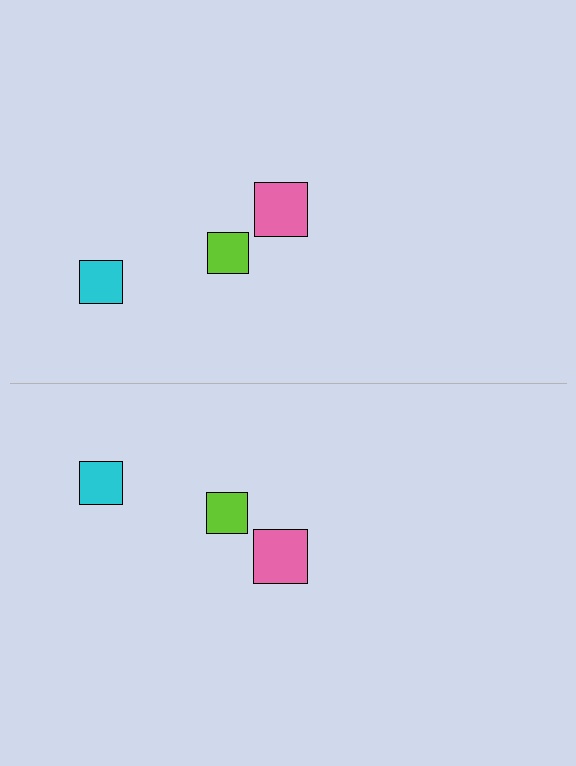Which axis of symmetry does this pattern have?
The pattern has a horizontal axis of symmetry running through the center of the image.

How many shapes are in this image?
There are 6 shapes in this image.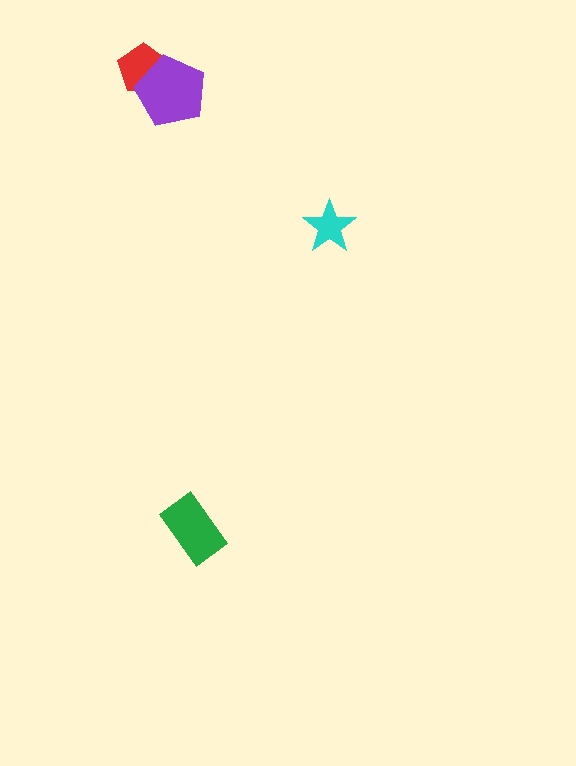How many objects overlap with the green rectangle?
0 objects overlap with the green rectangle.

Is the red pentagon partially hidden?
Yes, it is partially covered by another shape.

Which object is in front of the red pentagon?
The purple pentagon is in front of the red pentagon.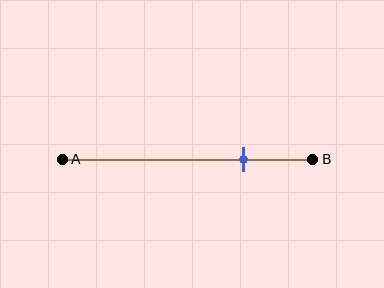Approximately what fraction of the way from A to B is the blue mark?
The blue mark is approximately 70% of the way from A to B.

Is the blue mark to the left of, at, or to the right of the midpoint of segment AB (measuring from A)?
The blue mark is to the right of the midpoint of segment AB.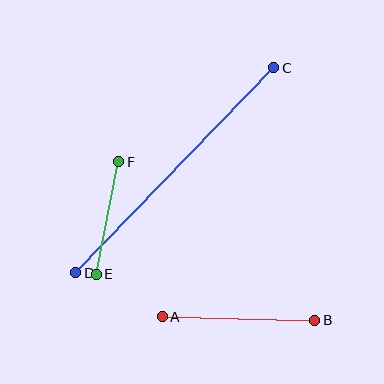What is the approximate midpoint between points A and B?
The midpoint is at approximately (238, 318) pixels.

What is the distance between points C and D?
The distance is approximately 285 pixels.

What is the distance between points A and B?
The distance is approximately 153 pixels.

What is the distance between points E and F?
The distance is approximately 115 pixels.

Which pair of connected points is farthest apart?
Points C and D are farthest apart.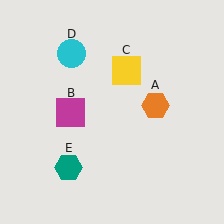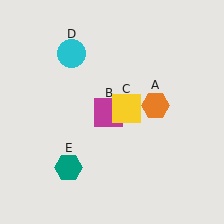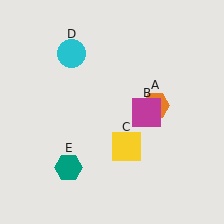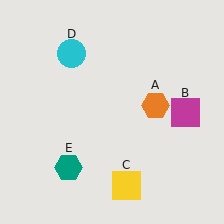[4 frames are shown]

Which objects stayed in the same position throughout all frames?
Orange hexagon (object A) and cyan circle (object D) and teal hexagon (object E) remained stationary.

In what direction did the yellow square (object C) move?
The yellow square (object C) moved down.